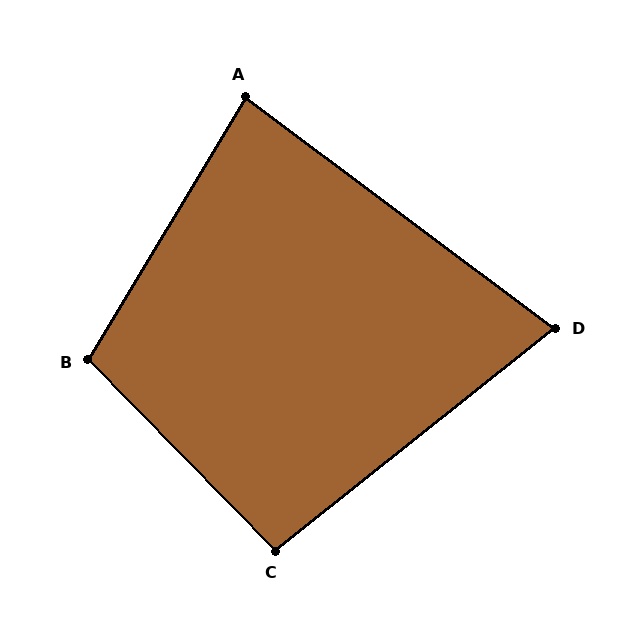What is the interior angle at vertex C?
Approximately 96 degrees (obtuse).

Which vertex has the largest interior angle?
B, at approximately 105 degrees.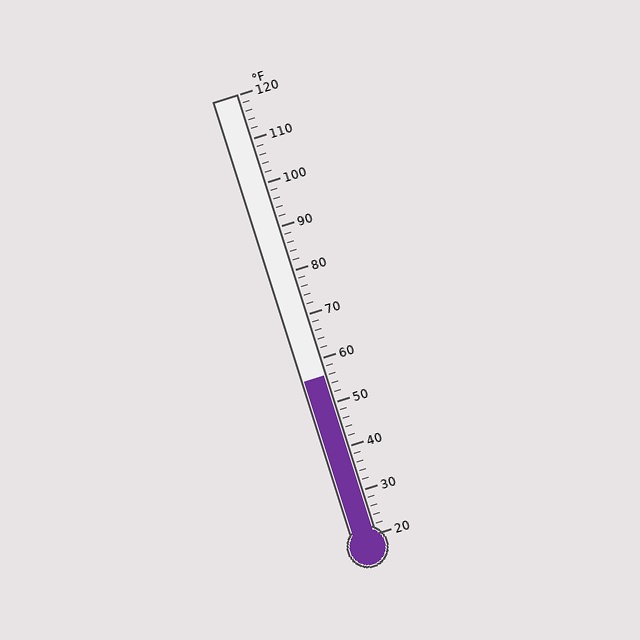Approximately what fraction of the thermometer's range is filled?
The thermometer is filled to approximately 35% of its range.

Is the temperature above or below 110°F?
The temperature is below 110°F.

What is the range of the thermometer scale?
The thermometer scale ranges from 20°F to 120°F.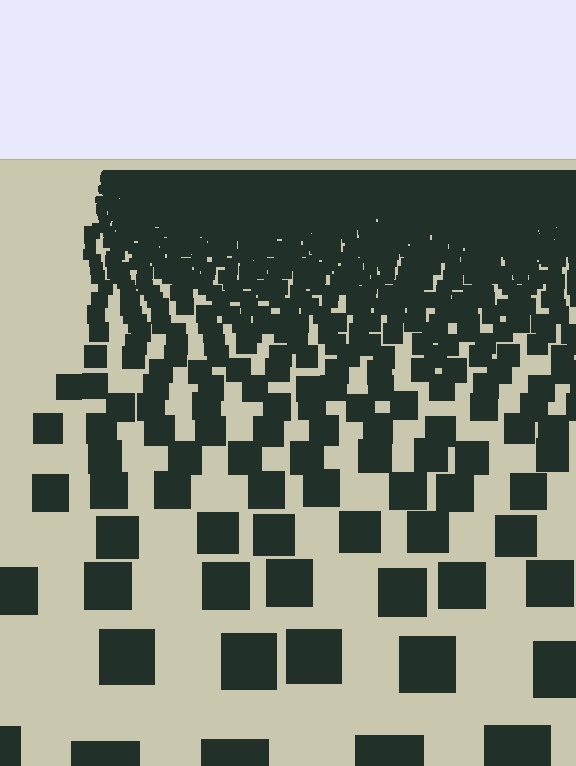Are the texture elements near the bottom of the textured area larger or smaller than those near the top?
Larger. Near the bottom, elements are closer to the viewer and appear at a bigger on-screen size.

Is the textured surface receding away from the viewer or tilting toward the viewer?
The surface is receding away from the viewer. Texture elements get smaller and denser toward the top.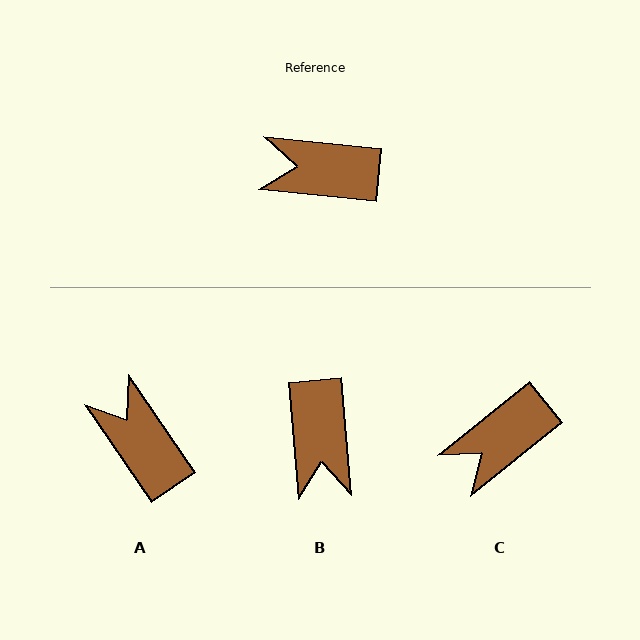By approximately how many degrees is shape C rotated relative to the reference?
Approximately 44 degrees counter-clockwise.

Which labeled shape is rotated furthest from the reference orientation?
B, about 100 degrees away.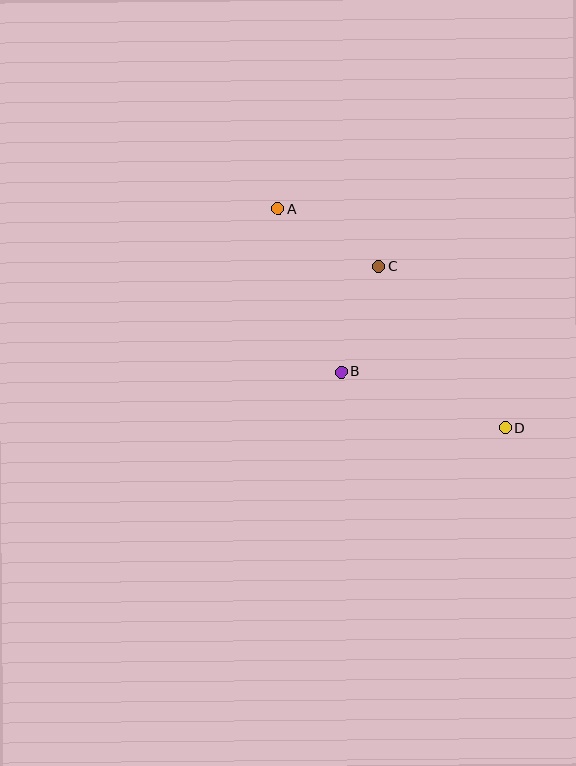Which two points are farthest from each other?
Points A and D are farthest from each other.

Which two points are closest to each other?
Points B and C are closest to each other.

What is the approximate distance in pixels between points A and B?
The distance between A and B is approximately 175 pixels.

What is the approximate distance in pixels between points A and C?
The distance between A and C is approximately 116 pixels.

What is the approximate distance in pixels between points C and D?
The distance between C and D is approximately 205 pixels.